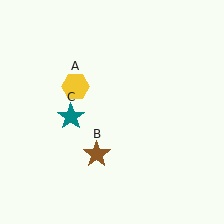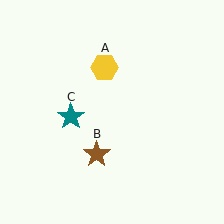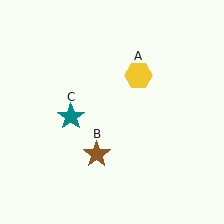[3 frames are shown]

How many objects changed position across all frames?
1 object changed position: yellow hexagon (object A).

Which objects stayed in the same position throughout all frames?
Brown star (object B) and teal star (object C) remained stationary.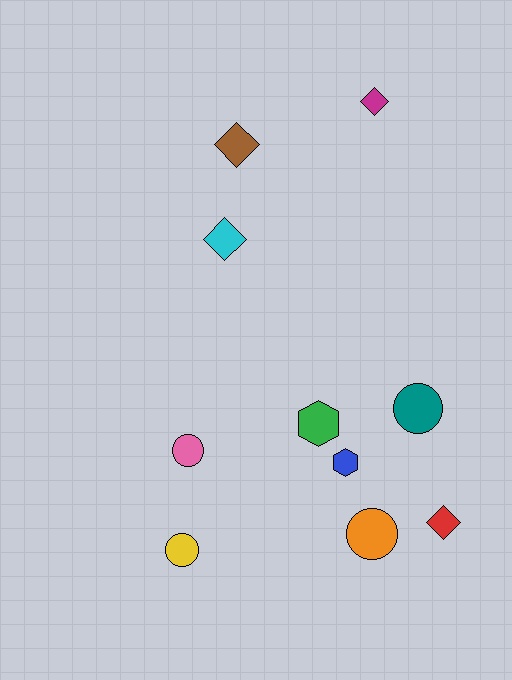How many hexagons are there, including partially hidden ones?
There are 2 hexagons.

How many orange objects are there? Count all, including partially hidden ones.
There is 1 orange object.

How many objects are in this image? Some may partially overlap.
There are 10 objects.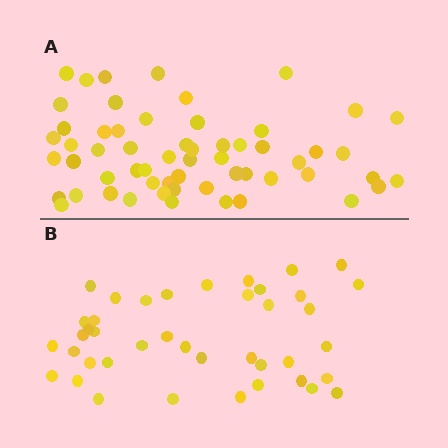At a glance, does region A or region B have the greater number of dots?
Region A (the top region) has more dots.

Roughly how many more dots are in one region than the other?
Region A has approximately 15 more dots than region B.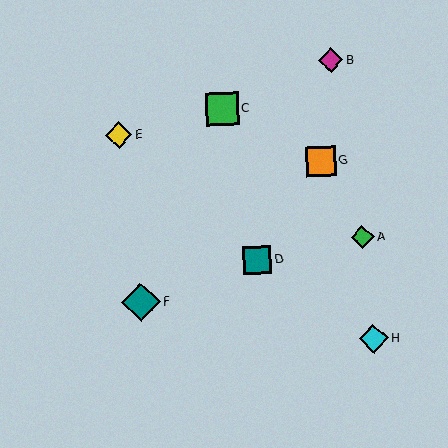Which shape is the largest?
The teal diamond (labeled F) is the largest.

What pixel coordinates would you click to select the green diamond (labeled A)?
Click at (362, 237) to select the green diamond A.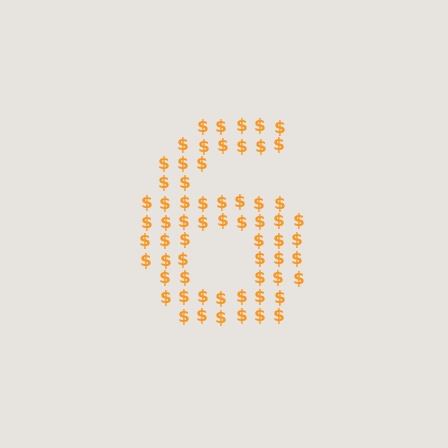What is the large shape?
The large shape is the digit 6.